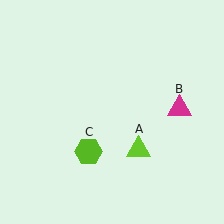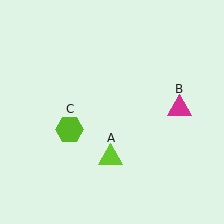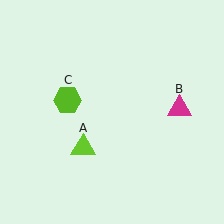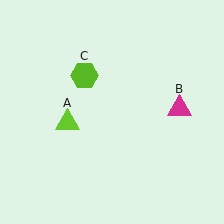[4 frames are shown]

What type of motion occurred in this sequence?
The lime triangle (object A), lime hexagon (object C) rotated clockwise around the center of the scene.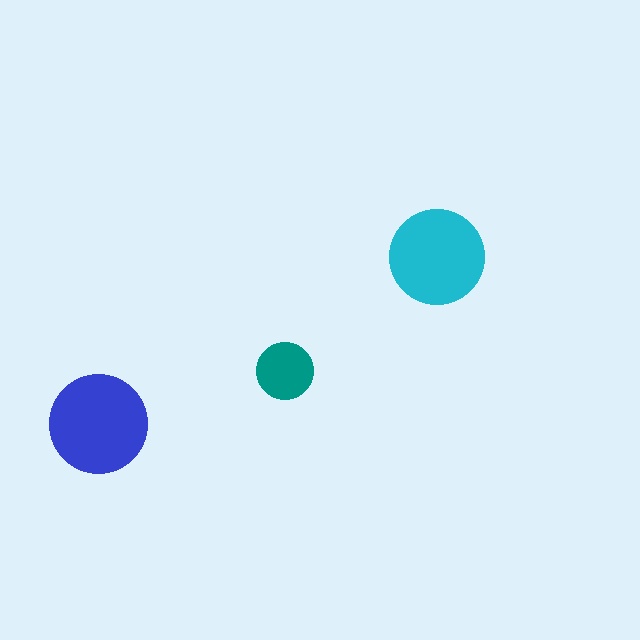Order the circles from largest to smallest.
the blue one, the cyan one, the teal one.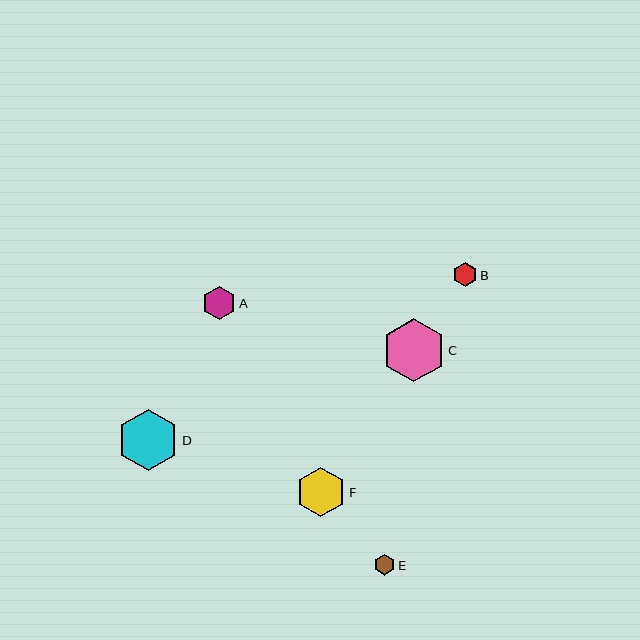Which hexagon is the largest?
Hexagon C is the largest with a size of approximately 63 pixels.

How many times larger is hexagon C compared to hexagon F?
Hexagon C is approximately 1.3 times the size of hexagon F.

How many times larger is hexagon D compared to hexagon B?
Hexagon D is approximately 2.6 times the size of hexagon B.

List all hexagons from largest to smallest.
From largest to smallest: C, D, F, A, B, E.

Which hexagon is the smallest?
Hexagon E is the smallest with a size of approximately 20 pixels.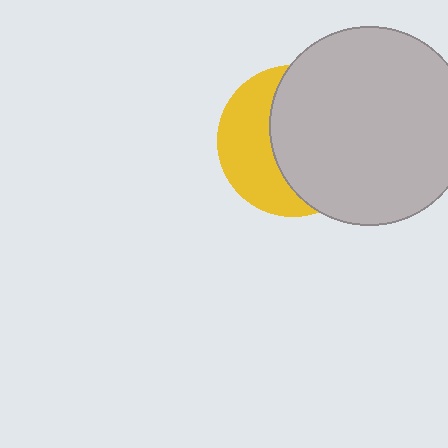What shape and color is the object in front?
The object in front is a light gray circle.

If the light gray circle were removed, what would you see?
You would see the complete yellow circle.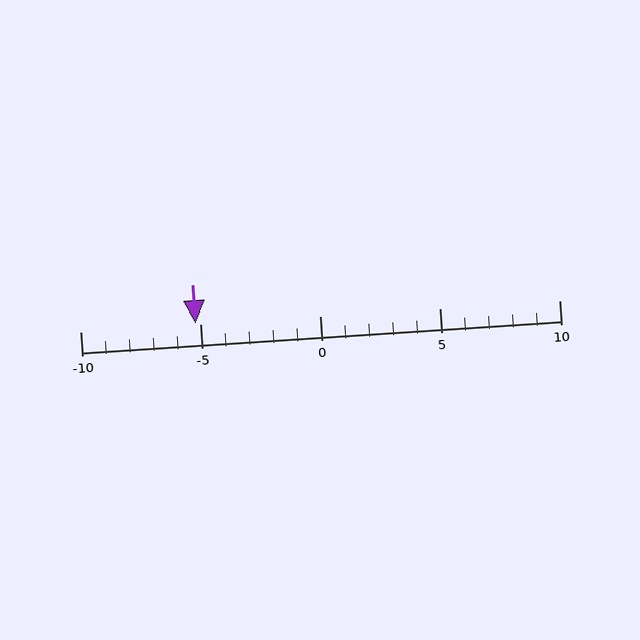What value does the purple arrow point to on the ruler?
The purple arrow points to approximately -5.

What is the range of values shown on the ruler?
The ruler shows values from -10 to 10.